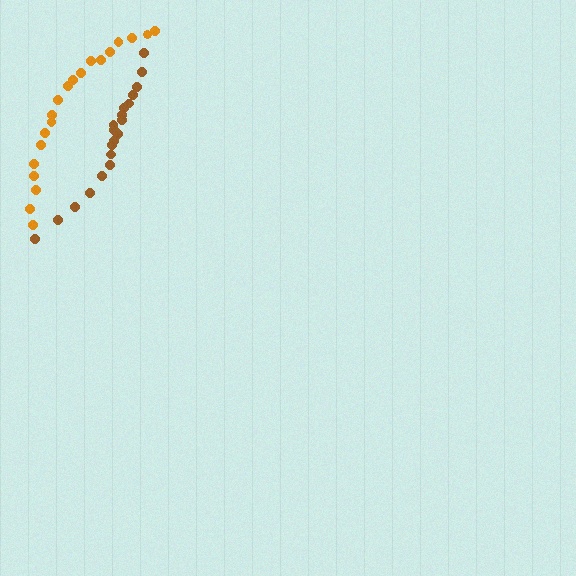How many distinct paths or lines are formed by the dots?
There are 2 distinct paths.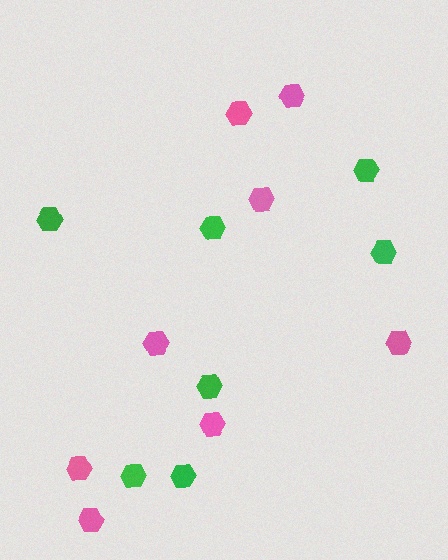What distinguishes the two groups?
There are 2 groups: one group of pink hexagons (8) and one group of green hexagons (7).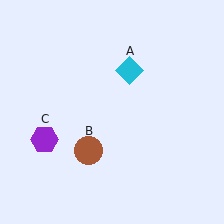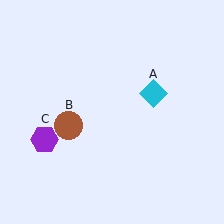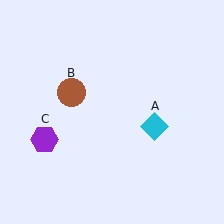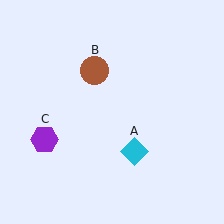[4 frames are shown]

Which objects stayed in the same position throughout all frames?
Purple hexagon (object C) remained stationary.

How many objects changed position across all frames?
2 objects changed position: cyan diamond (object A), brown circle (object B).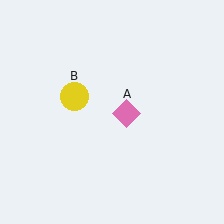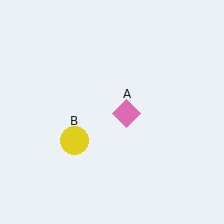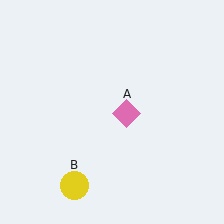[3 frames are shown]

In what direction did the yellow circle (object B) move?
The yellow circle (object B) moved down.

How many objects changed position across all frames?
1 object changed position: yellow circle (object B).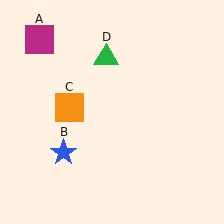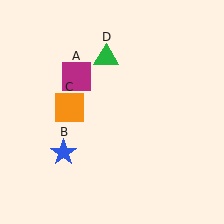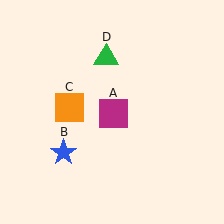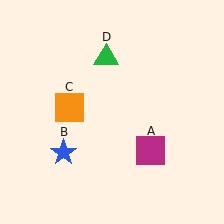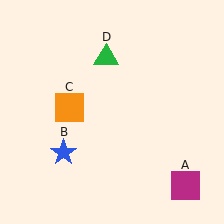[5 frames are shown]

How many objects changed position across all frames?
1 object changed position: magenta square (object A).